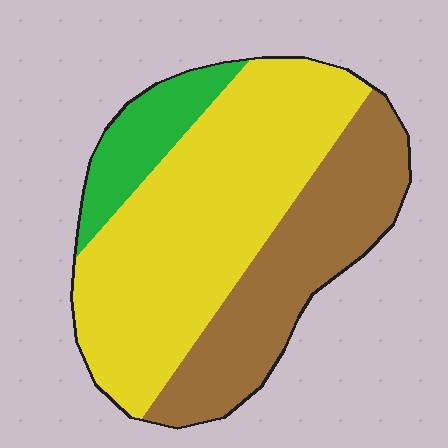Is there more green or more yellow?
Yellow.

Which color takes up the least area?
Green, at roughly 10%.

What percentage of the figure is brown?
Brown covers roughly 35% of the figure.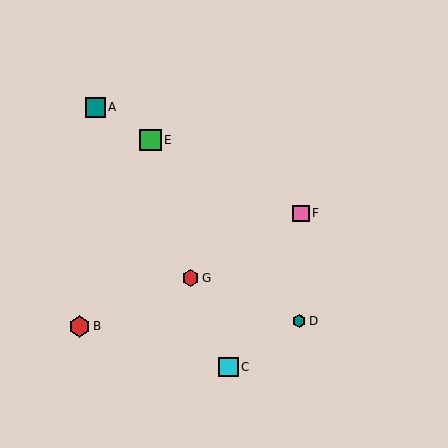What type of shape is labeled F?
Shape F is a pink square.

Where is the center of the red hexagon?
The center of the red hexagon is at (191, 278).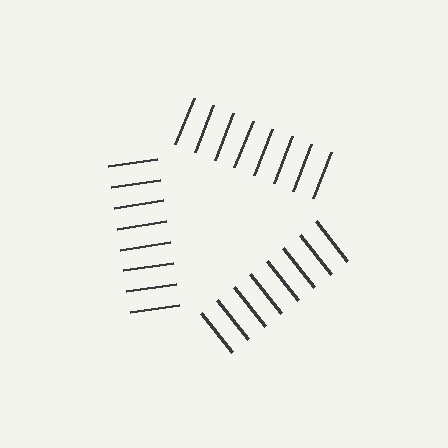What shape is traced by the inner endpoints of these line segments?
An illusory triangle — the line segments terminate on its edges but no continuous stroke is drawn.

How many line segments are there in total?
24 — 8 along each of the 3 edges.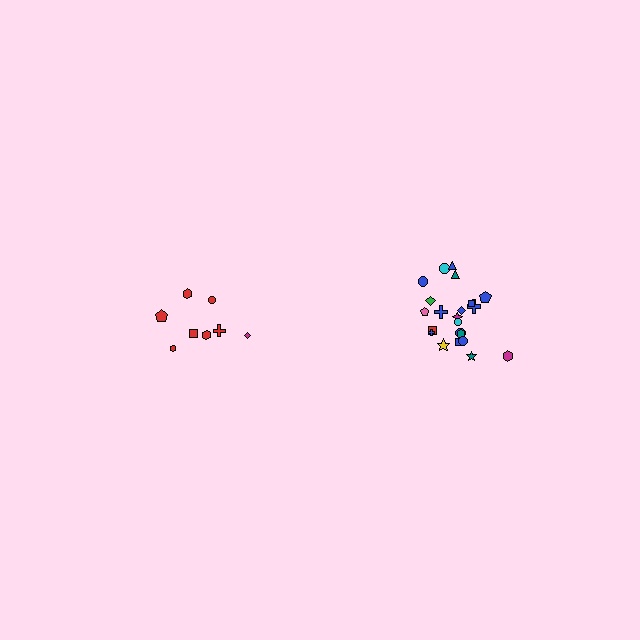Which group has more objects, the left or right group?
The right group.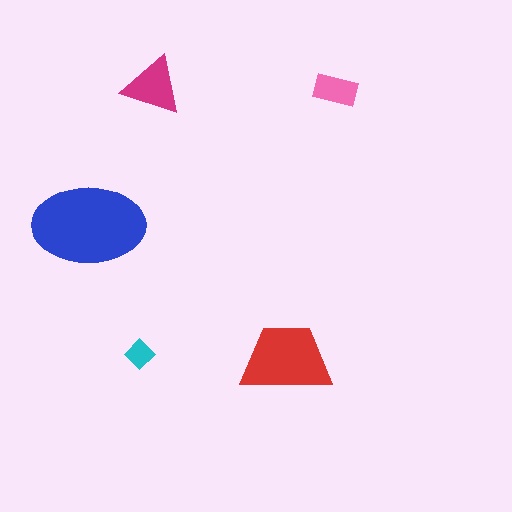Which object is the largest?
The blue ellipse.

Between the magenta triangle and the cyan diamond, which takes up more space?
The magenta triangle.